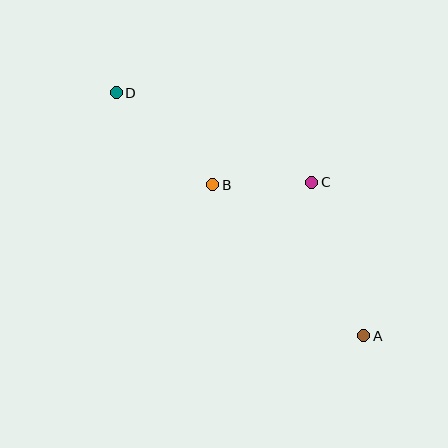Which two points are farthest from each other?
Points A and D are farthest from each other.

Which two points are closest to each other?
Points B and C are closest to each other.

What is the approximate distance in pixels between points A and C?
The distance between A and C is approximately 162 pixels.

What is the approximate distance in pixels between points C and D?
The distance between C and D is approximately 215 pixels.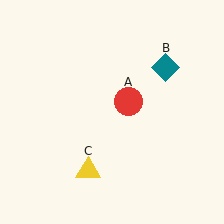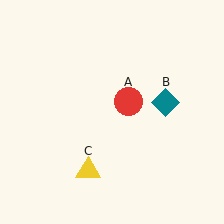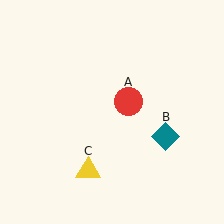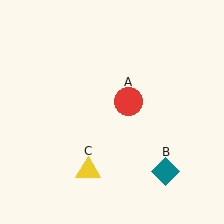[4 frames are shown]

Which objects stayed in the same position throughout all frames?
Red circle (object A) and yellow triangle (object C) remained stationary.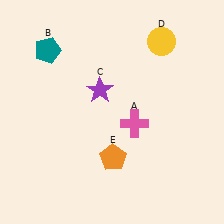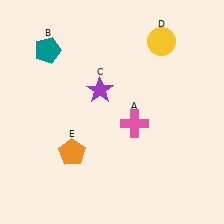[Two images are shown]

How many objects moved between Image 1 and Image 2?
1 object moved between the two images.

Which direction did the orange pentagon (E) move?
The orange pentagon (E) moved left.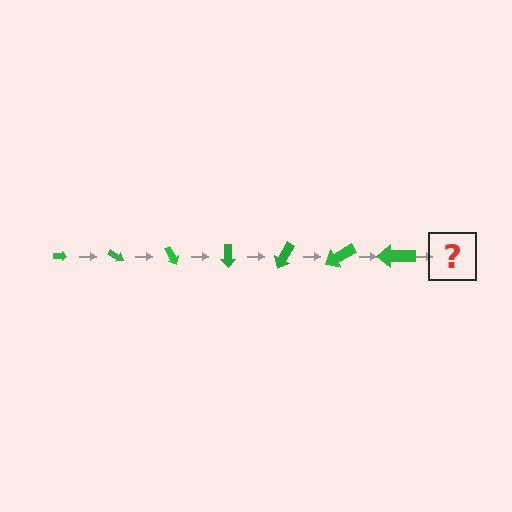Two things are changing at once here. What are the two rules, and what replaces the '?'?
The two rules are that the arrow grows larger each step and it rotates 30 degrees each step. The '?' should be an arrow, larger than the previous one and rotated 210 degrees from the start.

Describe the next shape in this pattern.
It should be an arrow, larger than the previous one and rotated 210 degrees from the start.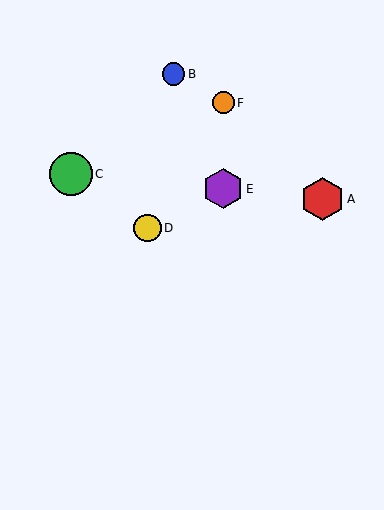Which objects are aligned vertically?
Objects E, F are aligned vertically.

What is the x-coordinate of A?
Object A is at x≈322.